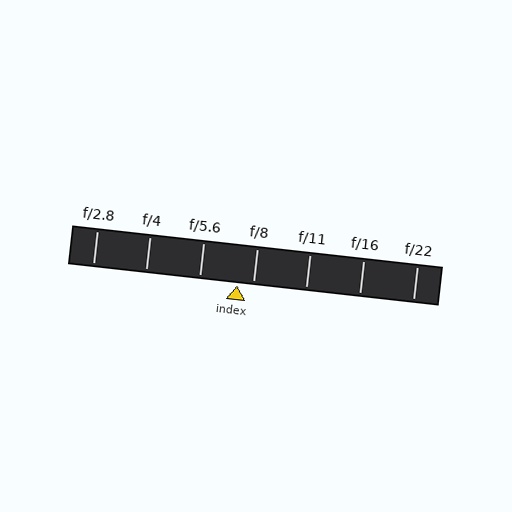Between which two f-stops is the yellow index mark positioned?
The index mark is between f/5.6 and f/8.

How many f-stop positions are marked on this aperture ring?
There are 7 f-stop positions marked.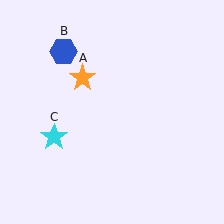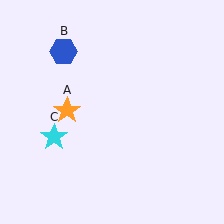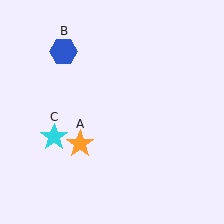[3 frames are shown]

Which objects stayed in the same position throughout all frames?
Blue hexagon (object B) and cyan star (object C) remained stationary.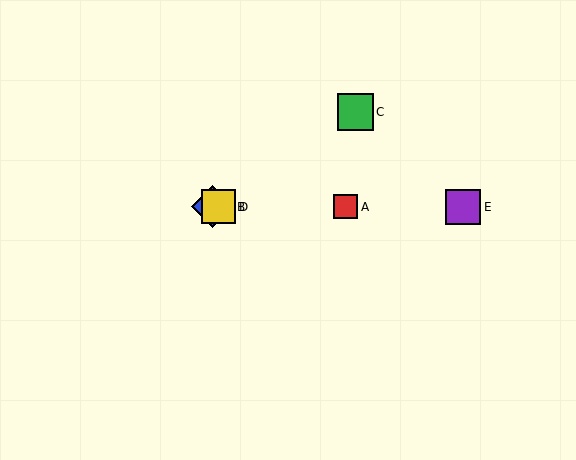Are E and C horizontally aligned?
No, E is at y≈207 and C is at y≈112.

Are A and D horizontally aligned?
Yes, both are at y≈207.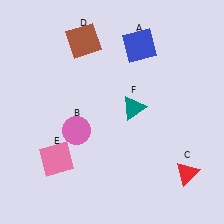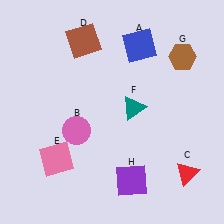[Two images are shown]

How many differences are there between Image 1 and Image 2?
There are 2 differences between the two images.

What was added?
A brown hexagon (G), a purple square (H) were added in Image 2.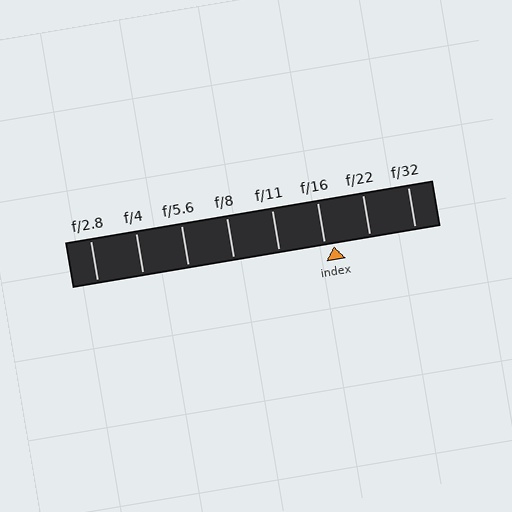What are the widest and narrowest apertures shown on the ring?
The widest aperture shown is f/2.8 and the narrowest is f/32.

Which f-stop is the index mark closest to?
The index mark is closest to f/16.